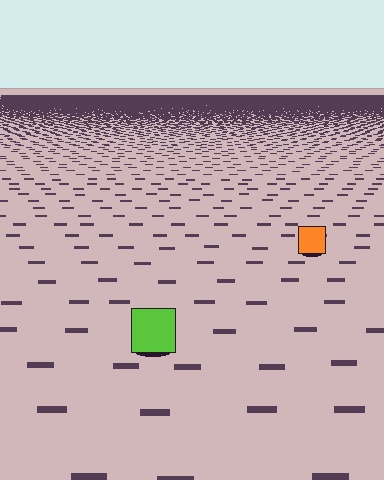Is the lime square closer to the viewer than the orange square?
Yes. The lime square is closer — you can tell from the texture gradient: the ground texture is coarser near it.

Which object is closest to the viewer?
The lime square is closest. The texture marks near it are larger and more spread out.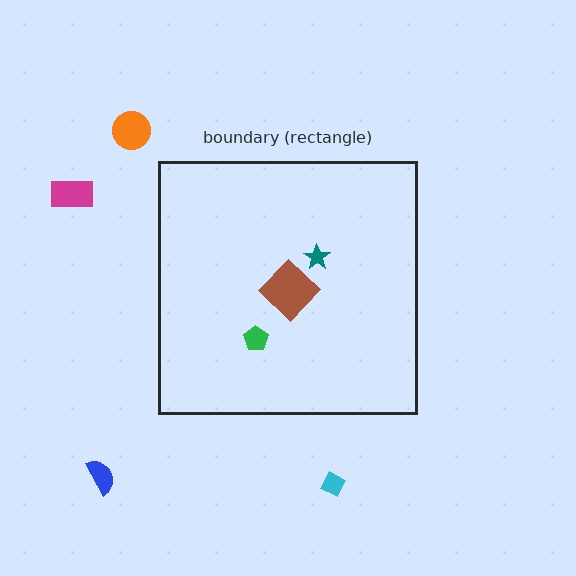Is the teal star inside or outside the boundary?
Inside.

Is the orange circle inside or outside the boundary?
Outside.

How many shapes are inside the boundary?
3 inside, 4 outside.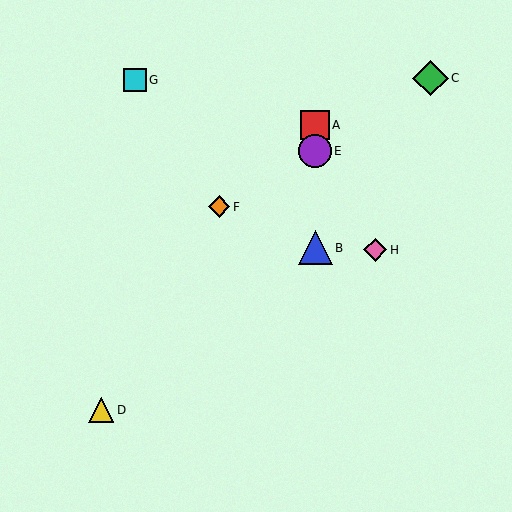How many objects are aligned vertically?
3 objects (A, B, E) are aligned vertically.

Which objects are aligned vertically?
Objects A, B, E are aligned vertically.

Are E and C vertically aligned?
No, E is at x≈315 and C is at x≈430.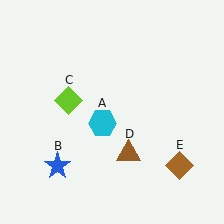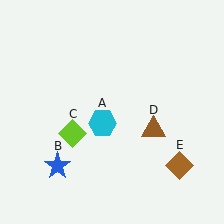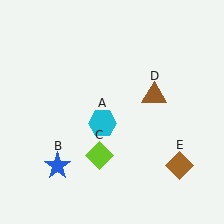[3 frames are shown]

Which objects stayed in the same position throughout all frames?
Cyan hexagon (object A) and blue star (object B) and brown diamond (object E) remained stationary.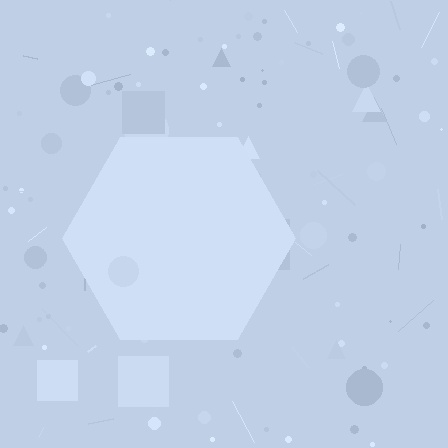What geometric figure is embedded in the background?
A hexagon is embedded in the background.